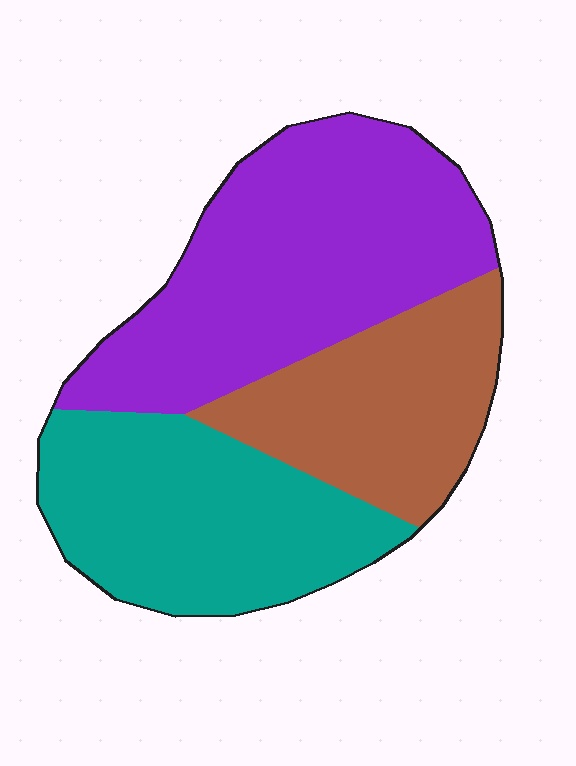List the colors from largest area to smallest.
From largest to smallest: purple, teal, brown.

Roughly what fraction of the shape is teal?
Teal covers about 30% of the shape.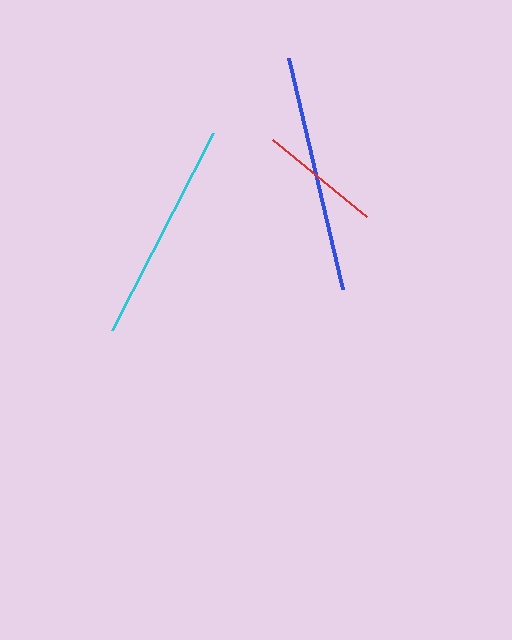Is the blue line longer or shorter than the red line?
The blue line is longer than the red line.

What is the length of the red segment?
The red segment is approximately 122 pixels long.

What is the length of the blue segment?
The blue segment is approximately 237 pixels long.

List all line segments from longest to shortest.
From longest to shortest: blue, cyan, red.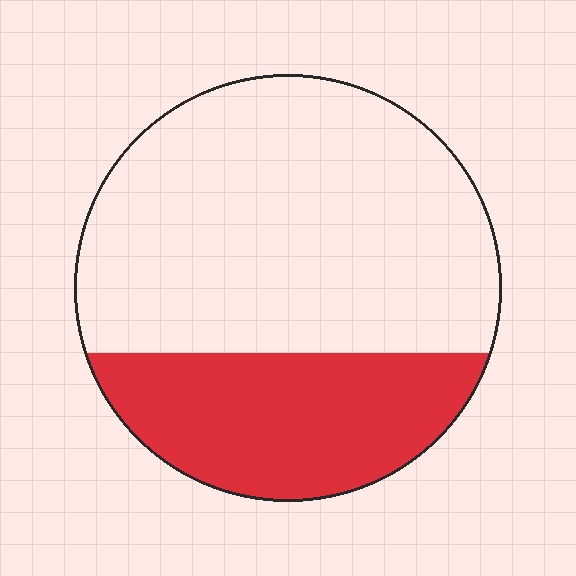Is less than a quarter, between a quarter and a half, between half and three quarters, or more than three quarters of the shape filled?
Between a quarter and a half.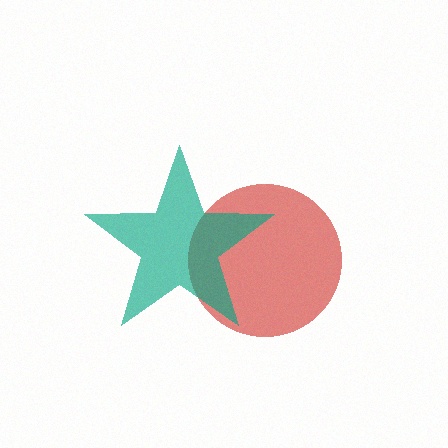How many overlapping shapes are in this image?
There are 2 overlapping shapes in the image.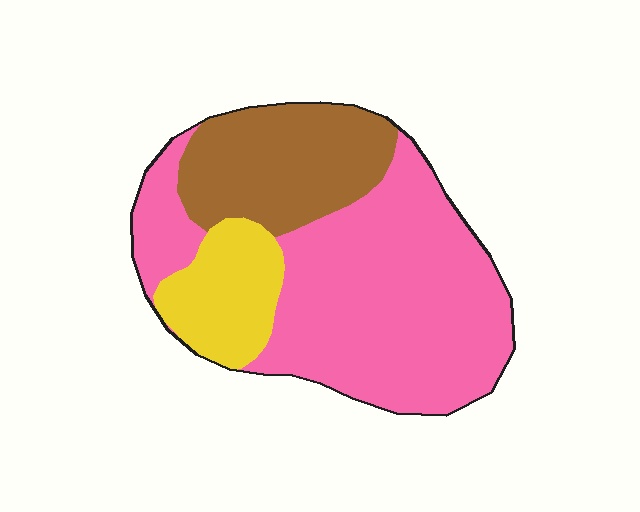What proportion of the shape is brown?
Brown takes up about one quarter (1/4) of the shape.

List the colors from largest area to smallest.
From largest to smallest: pink, brown, yellow.